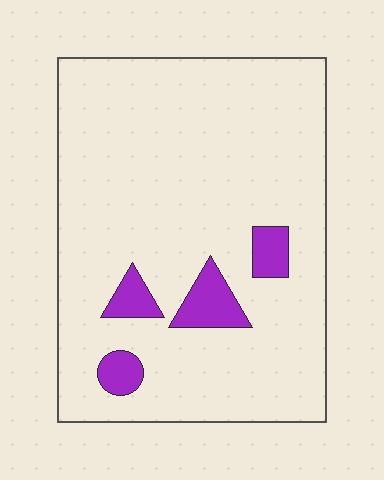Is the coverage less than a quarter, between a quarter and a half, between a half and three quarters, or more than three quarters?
Less than a quarter.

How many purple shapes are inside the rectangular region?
4.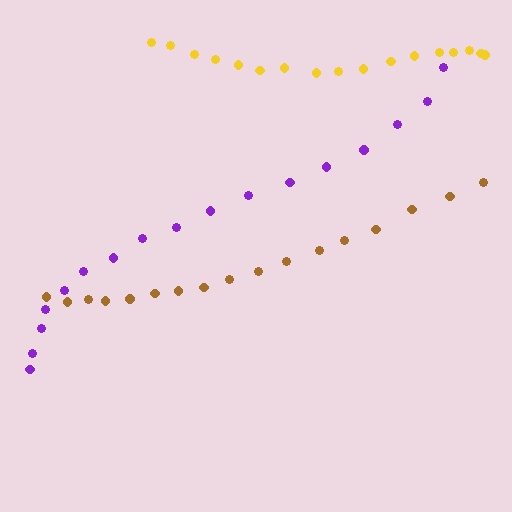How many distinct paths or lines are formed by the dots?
There are 3 distinct paths.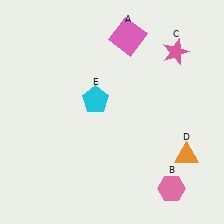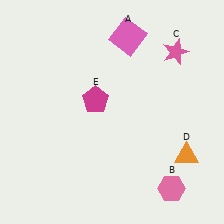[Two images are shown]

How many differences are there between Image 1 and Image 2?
There is 1 difference between the two images.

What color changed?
The pentagon (E) changed from cyan in Image 1 to magenta in Image 2.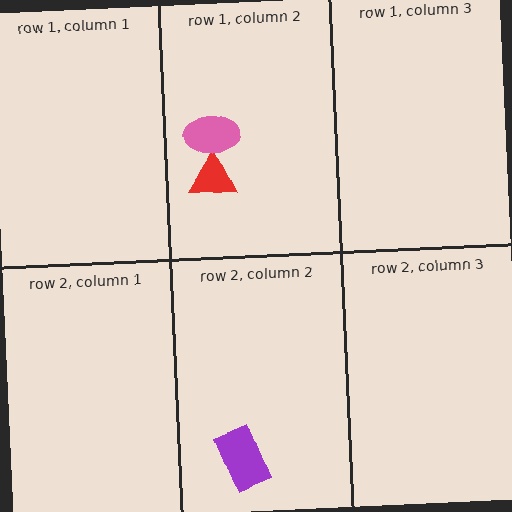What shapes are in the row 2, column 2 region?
The purple rectangle.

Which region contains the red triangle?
The row 1, column 2 region.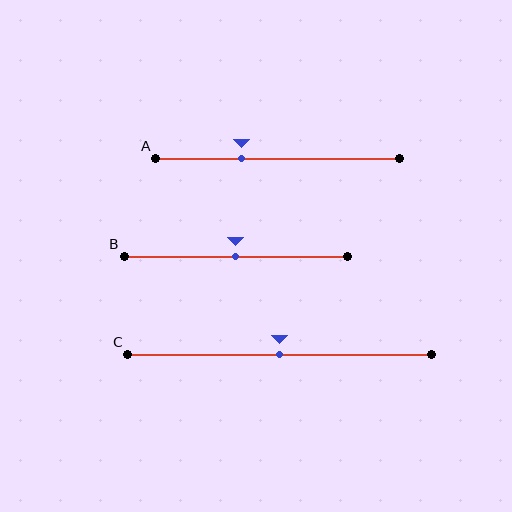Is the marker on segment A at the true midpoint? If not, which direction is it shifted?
No, the marker on segment A is shifted to the left by about 15% of the segment length.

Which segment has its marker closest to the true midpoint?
Segment B has its marker closest to the true midpoint.